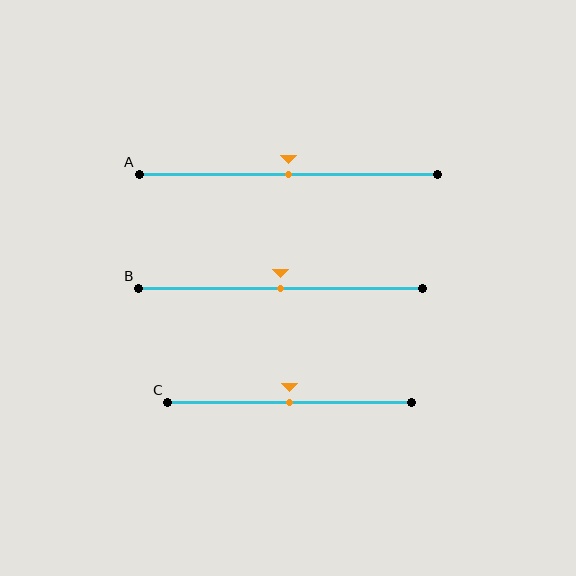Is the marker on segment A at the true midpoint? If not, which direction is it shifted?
Yes, the marker on segment A is at the true midpoint.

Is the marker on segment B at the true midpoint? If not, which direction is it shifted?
Yes, the marker on segment B is at the true midpoint.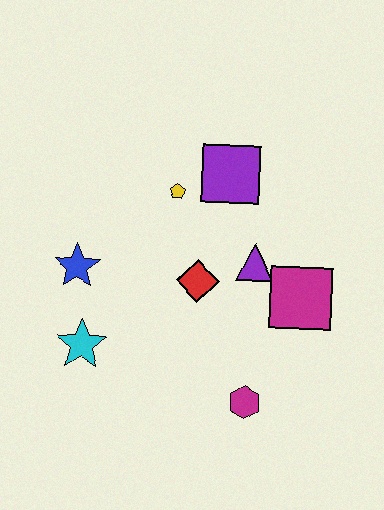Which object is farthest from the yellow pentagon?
The magenta hexagon is farthest from the yellow pentagon.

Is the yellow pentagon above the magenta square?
Yes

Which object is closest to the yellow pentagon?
The purple square is closest to the yellow pentagon.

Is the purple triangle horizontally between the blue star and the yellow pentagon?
No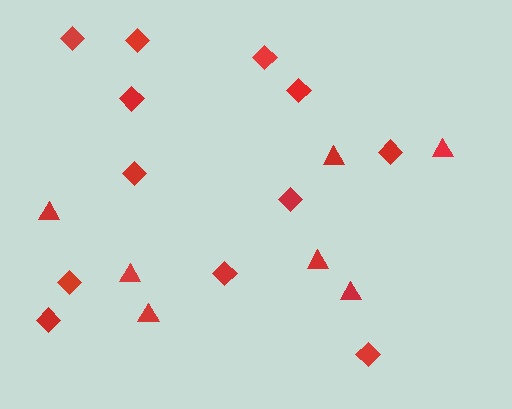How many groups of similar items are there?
There are 2 groups: one group of diamonds (12) and one group of triangles (7).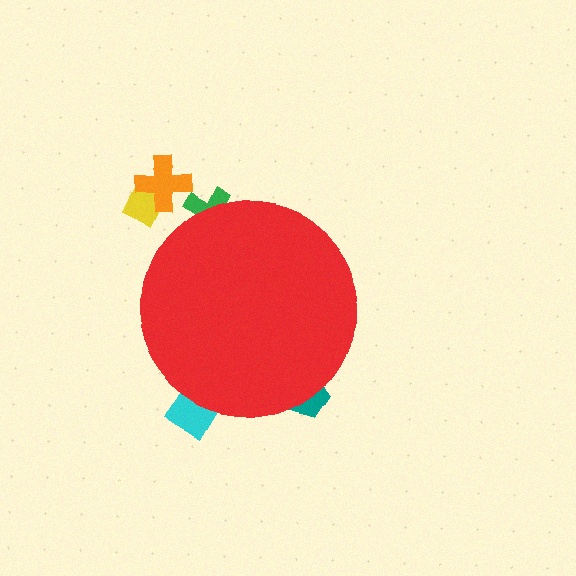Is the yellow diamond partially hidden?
No, the yellow diamond is fully visible.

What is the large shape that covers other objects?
A red circle.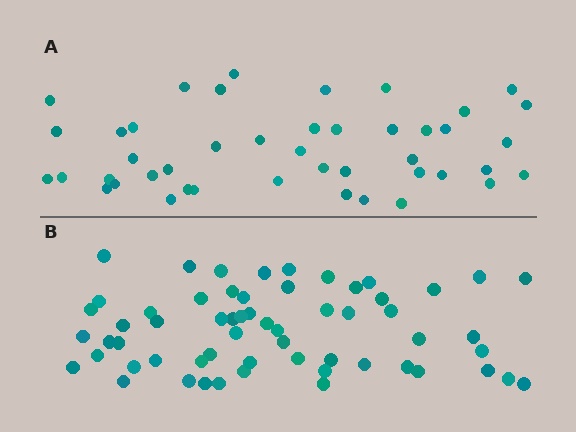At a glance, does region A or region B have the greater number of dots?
Region B (the bottom region) has more dots.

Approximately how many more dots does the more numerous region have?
Region B has approximately 15 more dots than region A.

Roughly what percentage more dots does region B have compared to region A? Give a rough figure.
About 35% more.